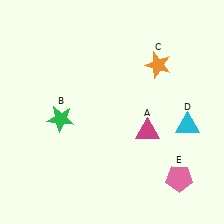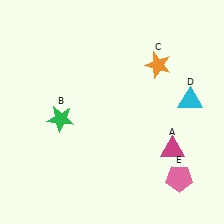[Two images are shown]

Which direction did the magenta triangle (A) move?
The magenta triangle (A) moved right.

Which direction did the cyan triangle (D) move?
The cyan triangle (D) moved up.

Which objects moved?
The objects that moved are: the magenta triangle (A), the cyan triangle (D).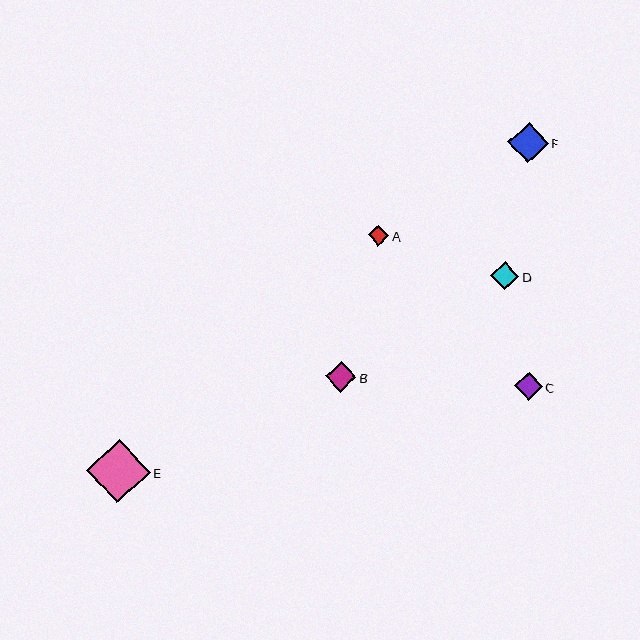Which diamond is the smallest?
Diamond A is the smallest with a size of approximately 20 pixels.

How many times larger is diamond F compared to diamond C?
Diamond F is approximately 1.5 times the size of diamond C.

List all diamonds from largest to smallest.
From largest to smallest: E, F, B, D, C, A.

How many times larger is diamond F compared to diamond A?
Diamond F is approximately 2.0 times the size of diamond A.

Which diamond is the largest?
Diamond E is the largest with a size of approximately 64 pixels.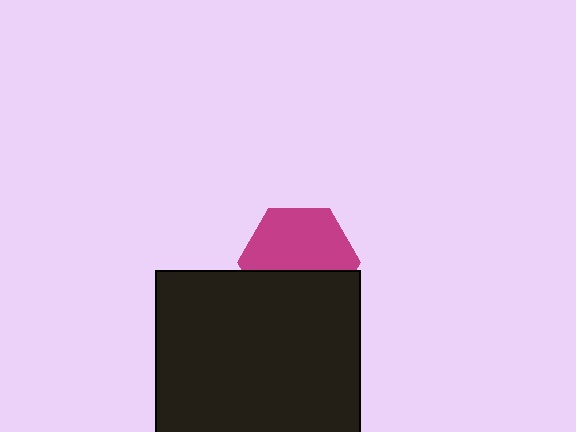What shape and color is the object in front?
The object in front is a black rectangle.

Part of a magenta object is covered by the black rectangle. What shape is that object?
It is a hexagon.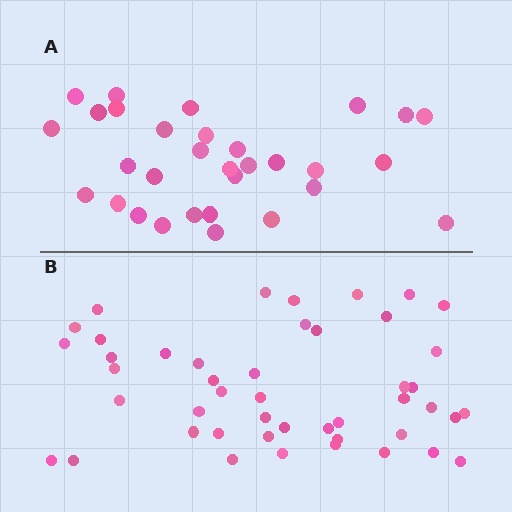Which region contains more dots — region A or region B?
Region B (the bottom region) has more dots.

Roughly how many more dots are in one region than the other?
Region B has approximately 15 more dots than region A.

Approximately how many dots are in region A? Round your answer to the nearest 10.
About 30 dots. (The exact count is 31, which rounds to 30.)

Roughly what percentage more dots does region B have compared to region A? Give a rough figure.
About 50% more.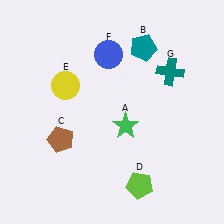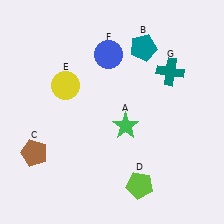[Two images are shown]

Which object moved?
The brown pentagon (C) moved left.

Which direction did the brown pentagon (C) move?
The brown pentagon (C) moved left.